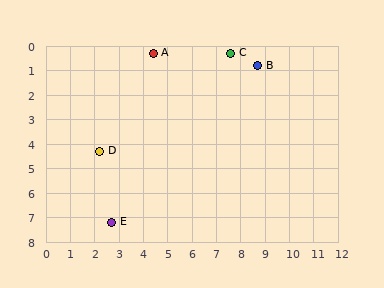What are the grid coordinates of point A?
Point A is at approximately (4.4, 0.3).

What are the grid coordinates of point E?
Point E is at approximately (2.7, 7.2).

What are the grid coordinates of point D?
Point D is at approximately (2.2, 4.3).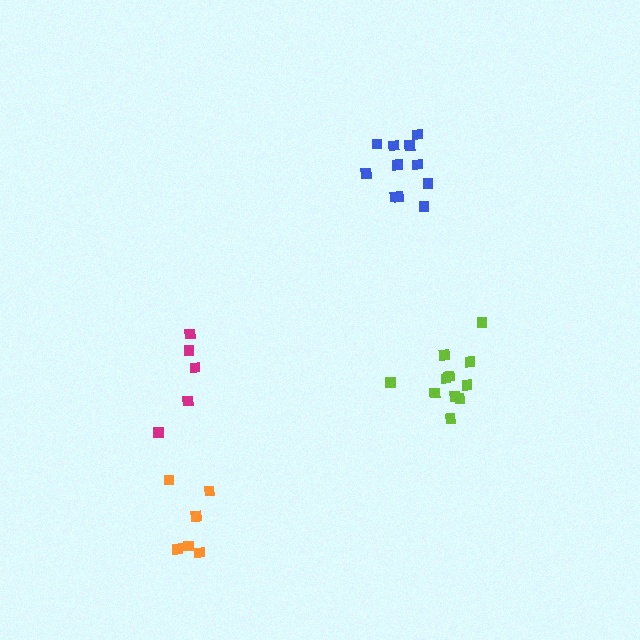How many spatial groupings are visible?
There are 4 spatial groupings.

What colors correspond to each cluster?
The clusters are colored: blue, lime, magenta, orange.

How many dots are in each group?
Group 1: 11 dots, Group 2: 11 dots, Group 3: 5 dots, Group 4: 6 dots (33 total).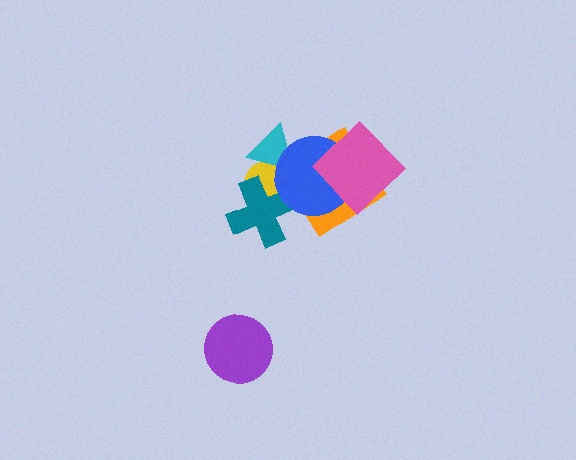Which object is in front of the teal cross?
The blue circle is in front of the teal cross.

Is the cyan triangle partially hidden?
Yes, it is partially covered by another shape.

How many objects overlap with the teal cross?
2 objects overlap with the teal cross.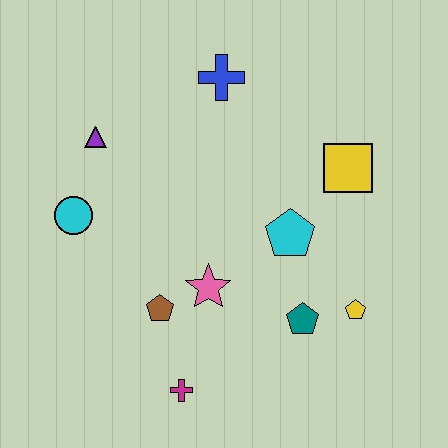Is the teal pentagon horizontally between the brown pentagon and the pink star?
No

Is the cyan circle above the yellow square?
No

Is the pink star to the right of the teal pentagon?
No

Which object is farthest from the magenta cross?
The blue cross is farthest from the magenta cross.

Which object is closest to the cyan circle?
The purple triangle is closest to the cyan circle.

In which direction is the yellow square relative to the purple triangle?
The yellow square is to the right of the purple triangle.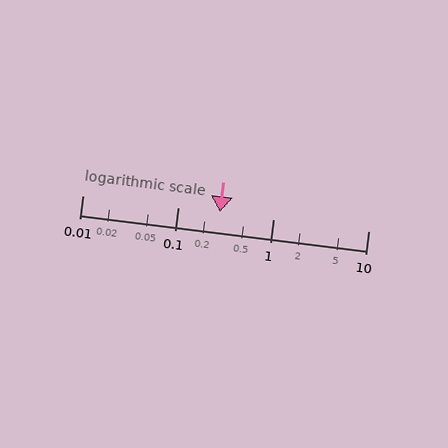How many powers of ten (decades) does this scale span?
The scale spans 3 decades, from 0.01 to 10.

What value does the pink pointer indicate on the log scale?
The pointer indicates approximately 0.28.